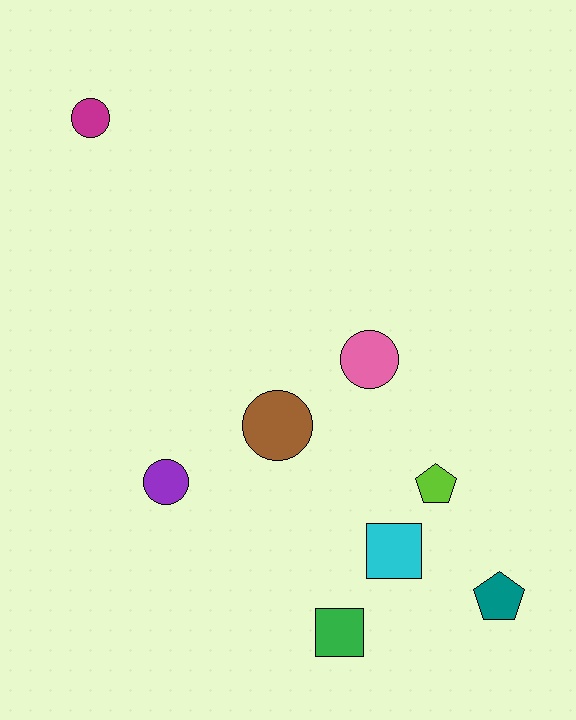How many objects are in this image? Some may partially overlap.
There are 8 objects.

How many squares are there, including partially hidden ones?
There are 2 squares.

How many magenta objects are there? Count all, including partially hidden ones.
There is 1 magenta object.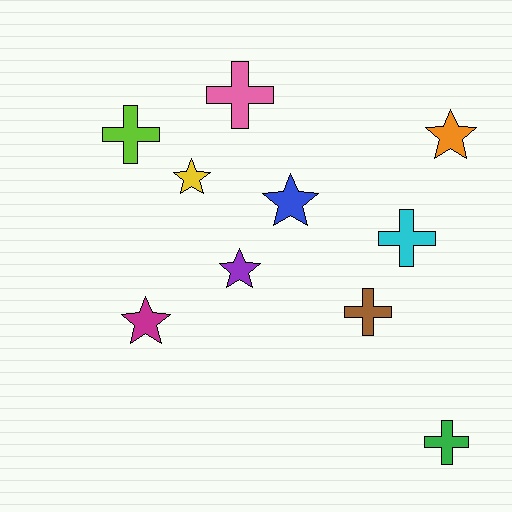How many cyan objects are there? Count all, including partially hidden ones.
There is 1 cyan object.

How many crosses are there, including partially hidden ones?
There are 5 crosses.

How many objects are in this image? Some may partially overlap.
There are 10 objects.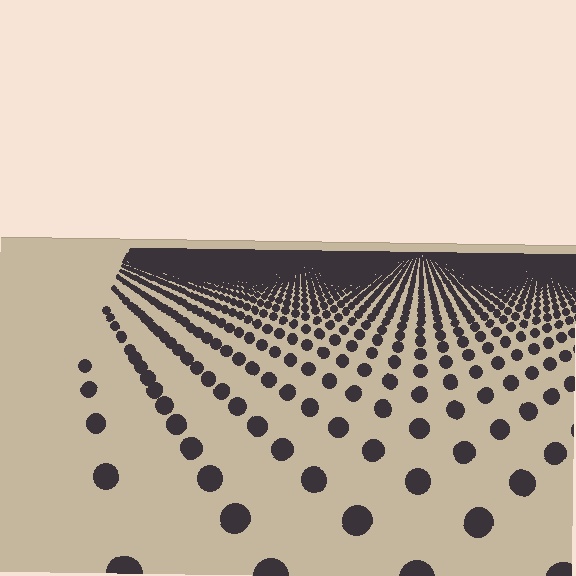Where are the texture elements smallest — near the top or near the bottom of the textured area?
Near the top.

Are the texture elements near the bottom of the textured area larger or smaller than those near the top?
Larger. Near the bottom, elements are closer to the viewer and appear at a bigger on-screen size.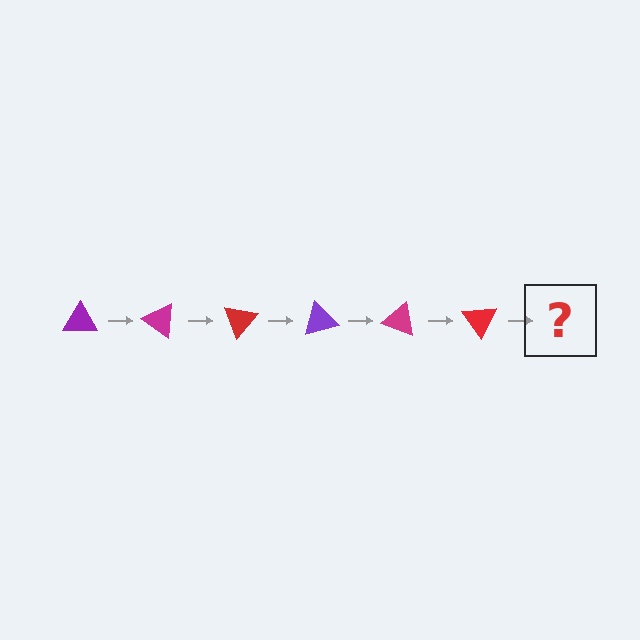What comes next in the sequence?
The next element should be a purple triangle, rotated 210 degrees from the start.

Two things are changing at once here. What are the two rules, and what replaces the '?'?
The two rules are that it rotates 35 degrees each step and the color cycles through purple, magenta, and red. The '?' should be a purple triangle, rotated 210 degrees from the start.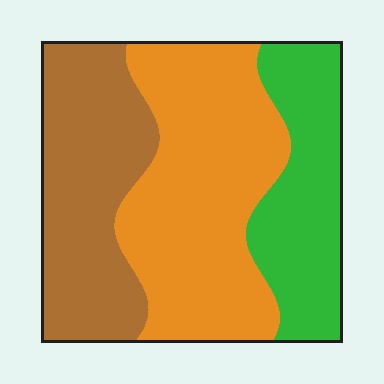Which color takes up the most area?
Orange, at roughly 45%.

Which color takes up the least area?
Green, at roughly 25%.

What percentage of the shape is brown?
Brown covers roughly 30% of the shape.